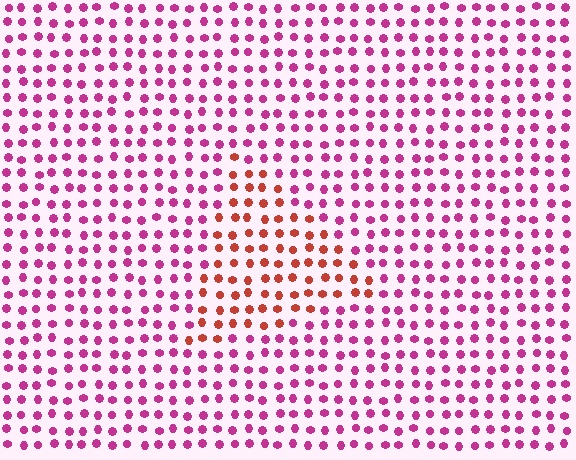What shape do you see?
I see a triangle.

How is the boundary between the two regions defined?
The boundary is defined purely by a slight shift in hue (about 45 degrees). Spacing, size, and orientation are identical on both sides.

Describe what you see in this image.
The image is filled with small magenta elements in a uniform arrangement. A triangle-shaped region is visible where the elements are tinted to a slightly different hue, forming a subtle color boundary.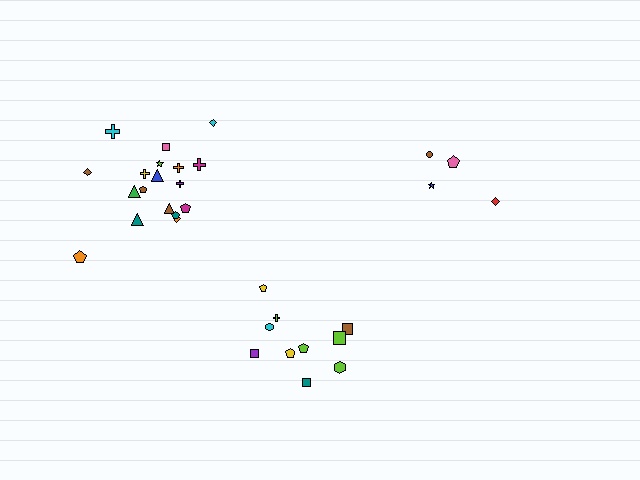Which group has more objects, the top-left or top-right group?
The top-left group.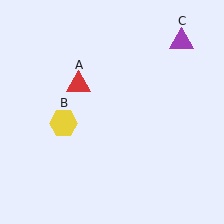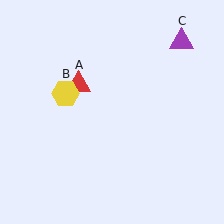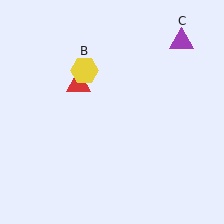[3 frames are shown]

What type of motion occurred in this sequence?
The yellow hexagon (object B) rotated clockwise around the center of the scene.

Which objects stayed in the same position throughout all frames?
Red triangle (object A) and purple triangle (object C) remained stationary.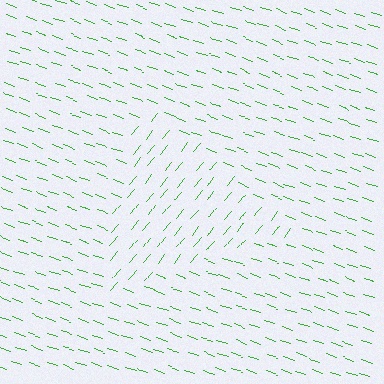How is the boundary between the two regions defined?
The boundary is defined purely by a change in line orientation (approximately 70 degrees difference). All lines are the same color and thickness.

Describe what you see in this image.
The image is filled with small green line segments. A triangle region in the image has lines oriented differently from the surrounding lines, creating a visible texture boundary.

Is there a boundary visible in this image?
Yes, there is a texture boundary formed by a change in line orientation.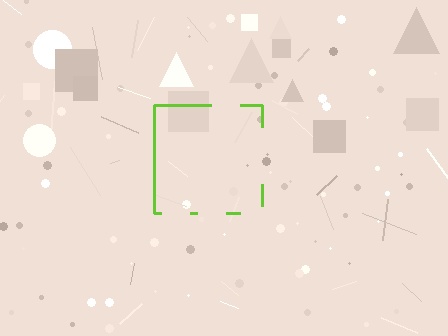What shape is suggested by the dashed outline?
The dashed outline suggests a square.